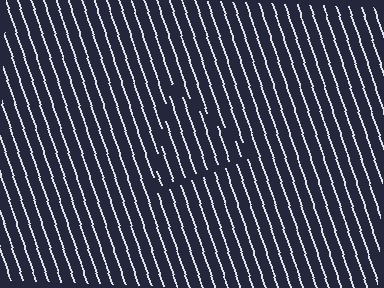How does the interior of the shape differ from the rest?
The interior of the shape contains the same grating, shifted by half a period — the contour is defined by the phase discontinuity where line-ends from the inner and outer gratings abut.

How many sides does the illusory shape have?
3 sides — the line-ends trace a triangle.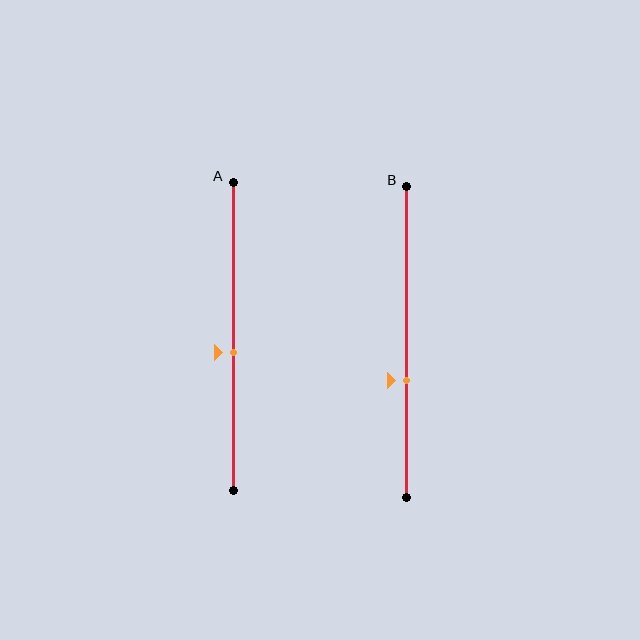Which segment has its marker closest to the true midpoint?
Segment A has its marker closest to the true midpoint.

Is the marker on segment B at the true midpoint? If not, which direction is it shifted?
No, the marker on segment B is shifted downward by about 12% of the segment length.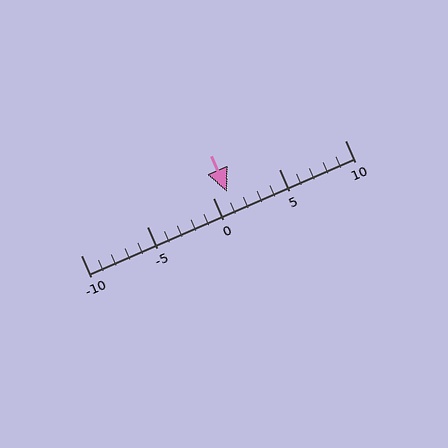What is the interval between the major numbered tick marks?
The major tick marks are spaced 5 units apart.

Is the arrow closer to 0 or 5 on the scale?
The arrow is closer to 0.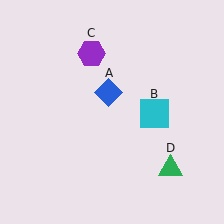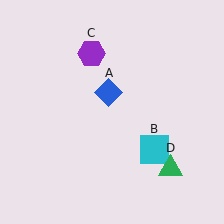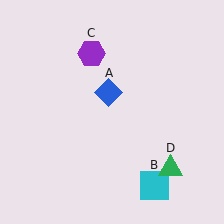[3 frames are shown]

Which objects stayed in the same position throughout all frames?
Blue diamond (object A) and purple hexagon (object C) and green triangle (object D) remained stationary.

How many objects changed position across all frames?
1 object changed position: cyan square (object B).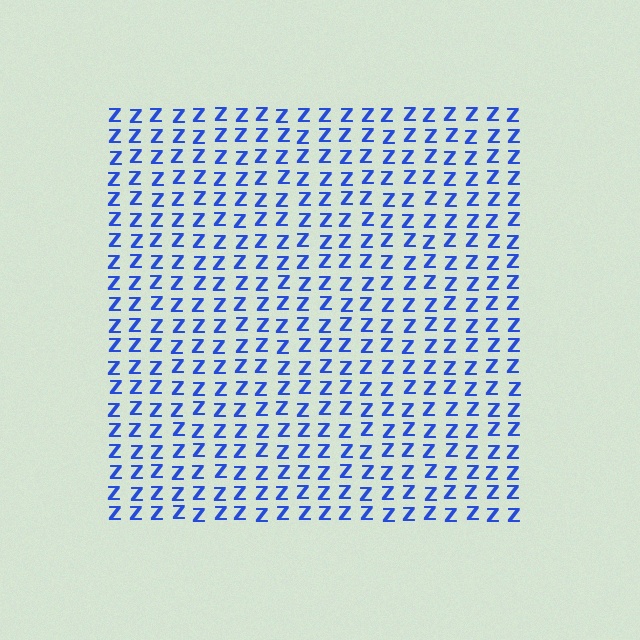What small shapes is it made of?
It is made of small letter Z's.